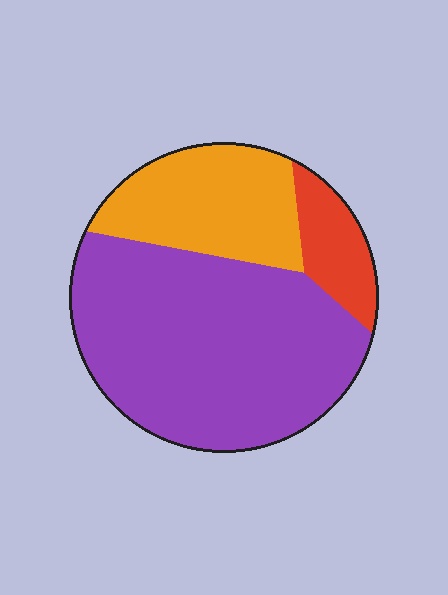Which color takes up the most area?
Purple, at roughly 65%.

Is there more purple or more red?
Purple.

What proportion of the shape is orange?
Orange takes up about one quarter (1/4) of the shape.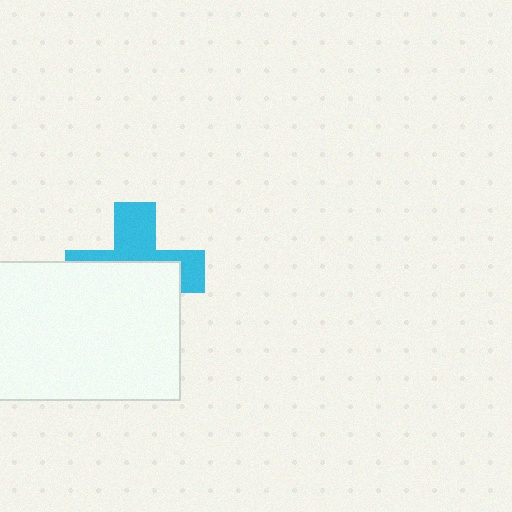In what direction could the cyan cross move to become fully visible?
The cyan cross could move up. That would shift it out from behind the white rectangle entirely.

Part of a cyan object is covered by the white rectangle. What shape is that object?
It is a cross.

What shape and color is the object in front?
The object in front is a white rectangle.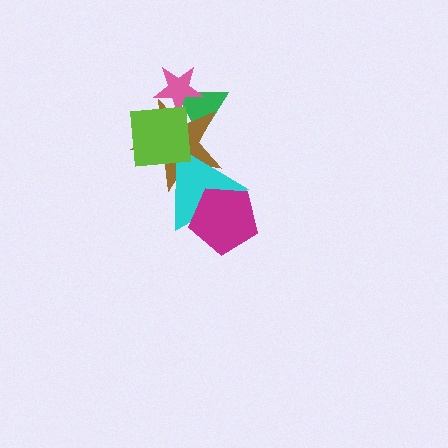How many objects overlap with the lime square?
4 objects overlap with the lime square.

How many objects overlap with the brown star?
4 objects overlap with the brown star.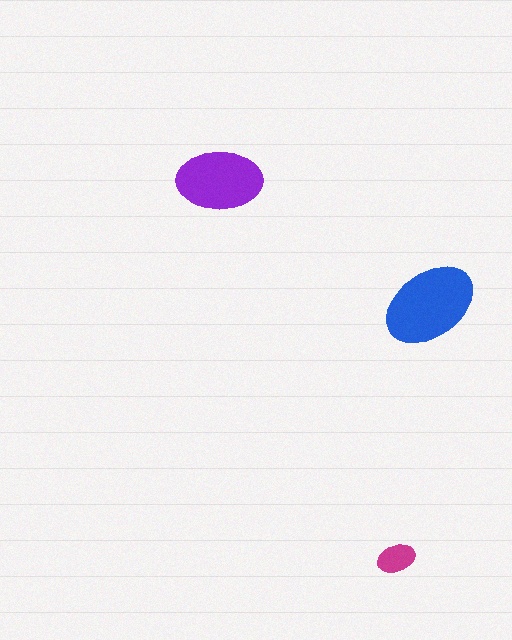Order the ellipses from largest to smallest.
the blue one, the purple one, the magenta one.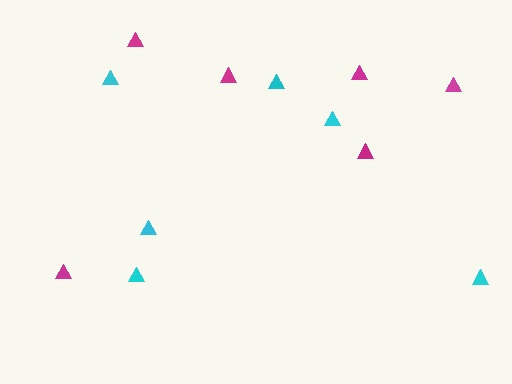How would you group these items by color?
There are 2 groups: one group of magenta triangles (6) and one group of cyan triangles (6).